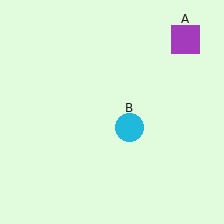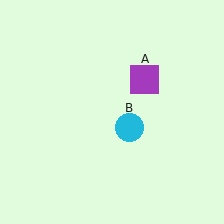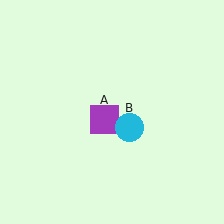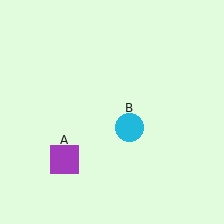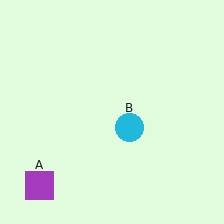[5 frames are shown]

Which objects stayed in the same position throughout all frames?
Cyan circle (object B) remained stationary.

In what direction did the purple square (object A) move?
The purple square (object A) moved down and to the left.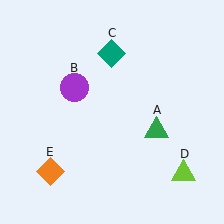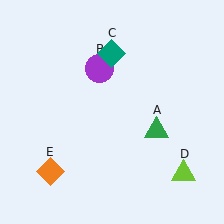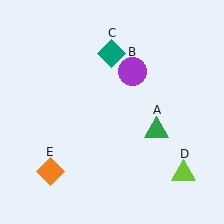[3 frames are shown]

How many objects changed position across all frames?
1 object changed position: purple circle (object B).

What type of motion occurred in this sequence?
The purple circle (object B) rotated clockwise around the center of the scene.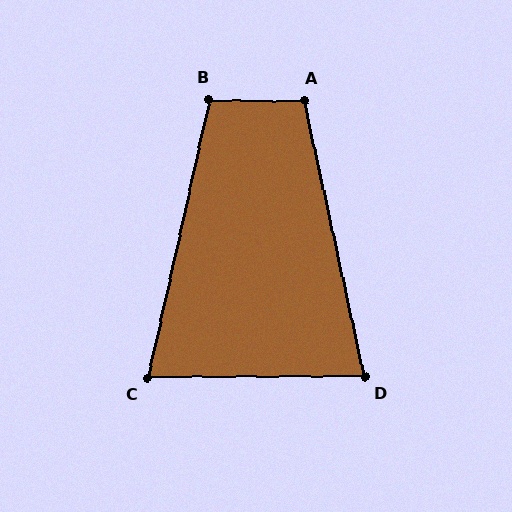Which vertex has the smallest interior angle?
C, at approximately 77 degrees.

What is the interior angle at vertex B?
Approximately 102 degrees (obtuse).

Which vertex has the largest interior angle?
A, at approximately 103 degrees.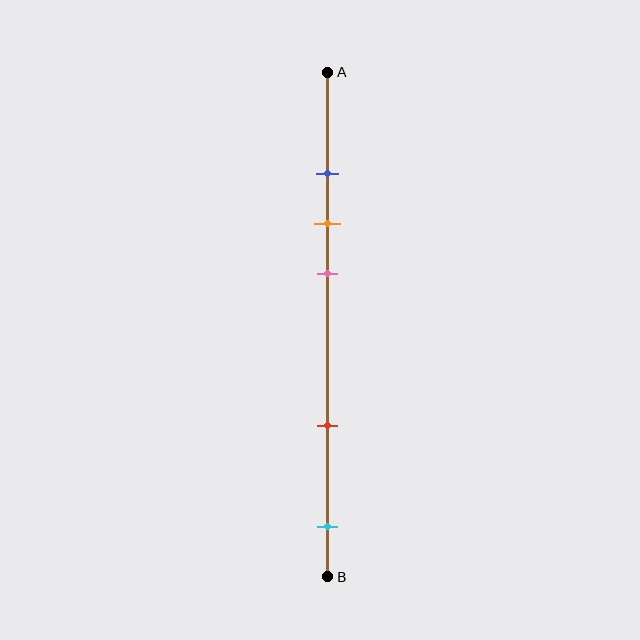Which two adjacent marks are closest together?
The blue and orange marks are the closest adjacent pair.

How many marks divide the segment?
There are 5 marks dividing the segment.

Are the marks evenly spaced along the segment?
No, the marks are not evenly spaced.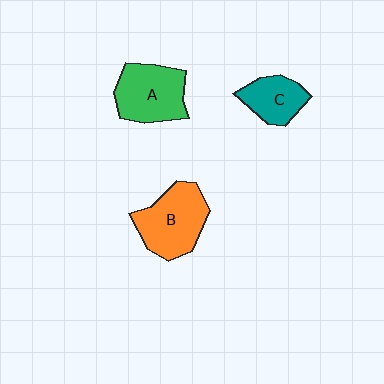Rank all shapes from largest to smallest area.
From largest to smallest: B (orange), A (green), C (teal).